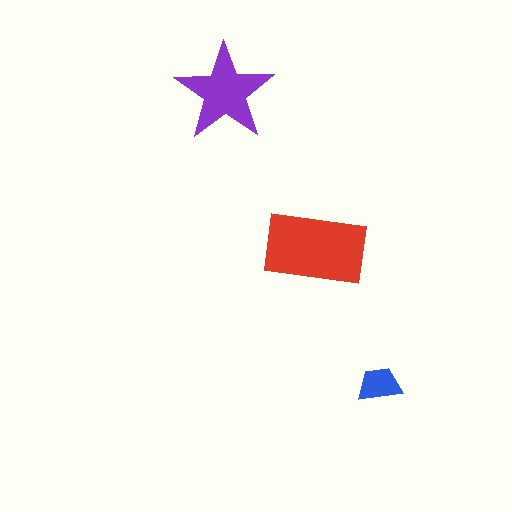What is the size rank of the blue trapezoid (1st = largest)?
3rd.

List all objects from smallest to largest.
The blue trapezoid, the purple star, the red rectangle.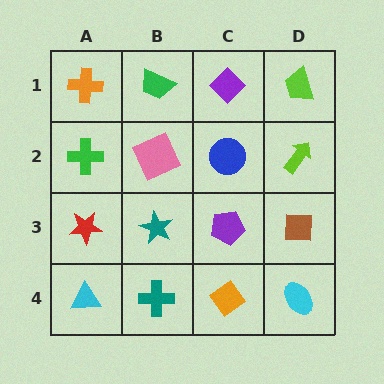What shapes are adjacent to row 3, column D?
A lime arrow (row 2, column D), a cyan ellipse (row 4, column D), a purple pentagon (row 3, column C).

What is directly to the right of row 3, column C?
A brown square.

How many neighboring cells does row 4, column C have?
3.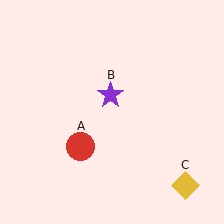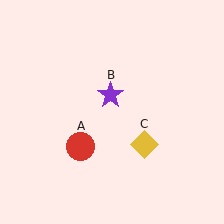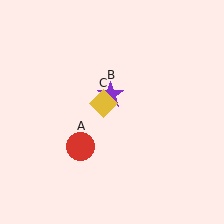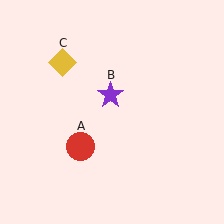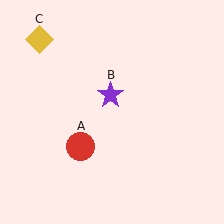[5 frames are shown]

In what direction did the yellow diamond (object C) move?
The yellow diamond (object C) moved up and to the left.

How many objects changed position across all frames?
1 object changed position: yellow diamond (object C).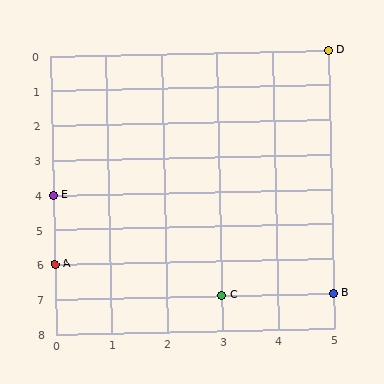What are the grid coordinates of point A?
Point A is at grid coordinates (0, 6).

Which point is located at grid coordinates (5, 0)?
Point D is at (5, 0).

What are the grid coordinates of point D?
Point D is at grid coordinates (5, 0).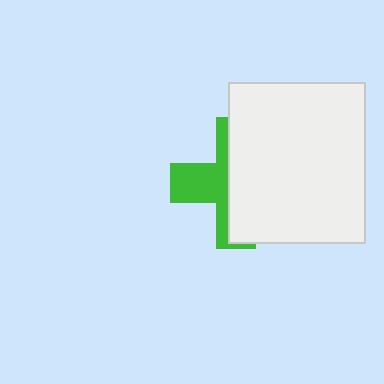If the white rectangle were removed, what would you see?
You would see the complete green cross.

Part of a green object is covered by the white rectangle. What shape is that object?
It is a cross.